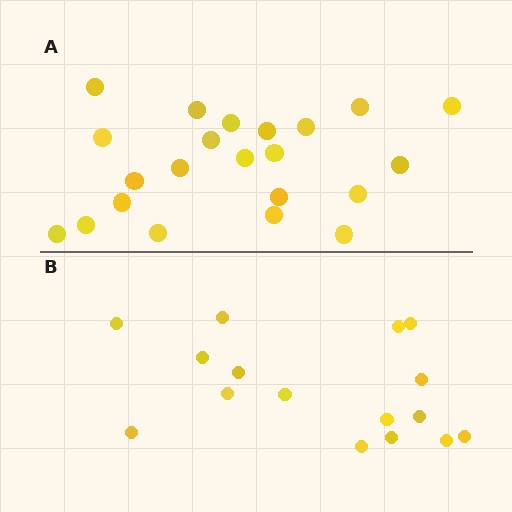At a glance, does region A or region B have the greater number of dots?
Region A (the top region) has more dots.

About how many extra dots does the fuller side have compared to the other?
Region A has about 6 more dots than region B.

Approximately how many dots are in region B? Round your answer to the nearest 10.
About 20 dots. (The exact count is 16, which rounds to 20.)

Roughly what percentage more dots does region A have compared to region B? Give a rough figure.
About 40% more.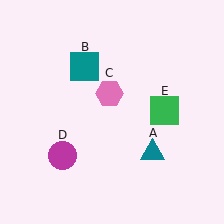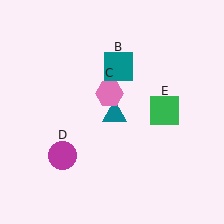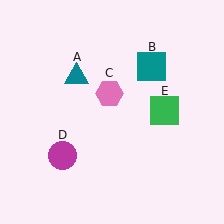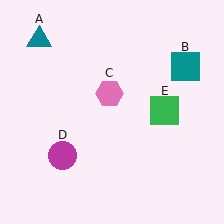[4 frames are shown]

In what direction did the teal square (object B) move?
The teal square (object B) moved right.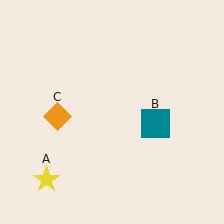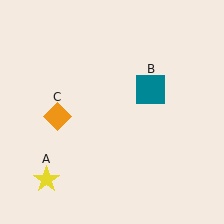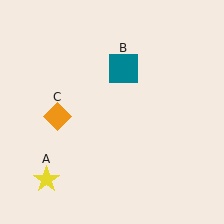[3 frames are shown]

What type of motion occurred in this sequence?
The teal square (object B) rotated counterclockwise around the center of the scene.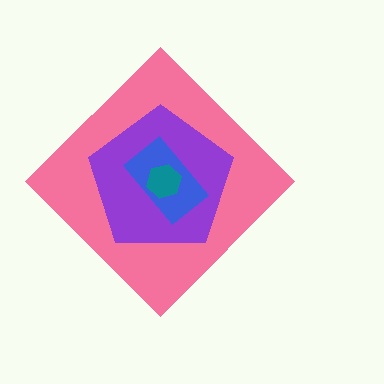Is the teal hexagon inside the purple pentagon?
Yes.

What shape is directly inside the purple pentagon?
The blue rectangle.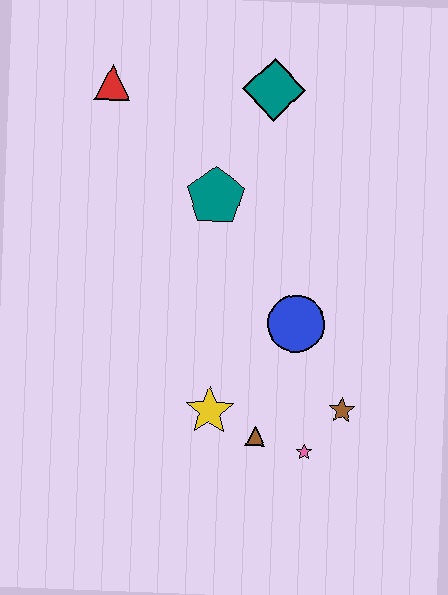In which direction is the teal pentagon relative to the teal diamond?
The teal pentagon is below the teal diamond.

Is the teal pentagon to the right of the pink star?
No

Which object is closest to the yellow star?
The brown triangle is closest to the yellow star.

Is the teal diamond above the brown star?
Yes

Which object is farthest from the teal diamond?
The pink star is farthest from the teal diamond.